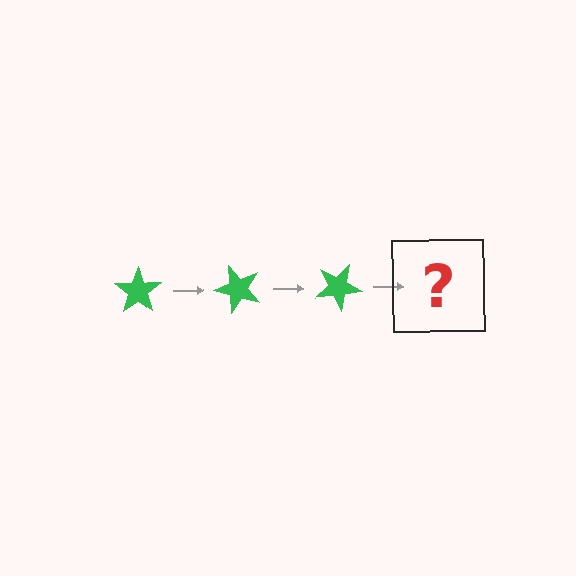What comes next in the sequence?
The next element should be a green star rotated 150 degrees.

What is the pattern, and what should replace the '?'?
The pattern is that the star rotates 50 degrees each step. The '?' should be a green star rotated 150 degrees.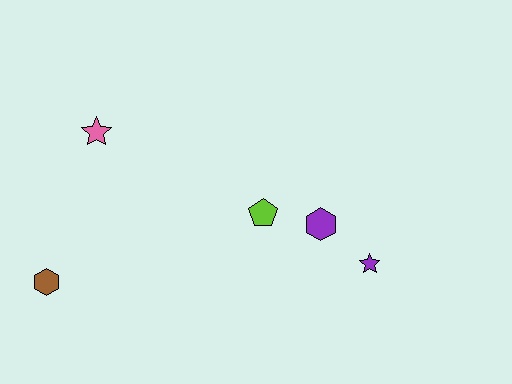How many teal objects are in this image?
There are no teal objects.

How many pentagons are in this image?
There is 1 pentagon.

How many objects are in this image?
There are 5 objects.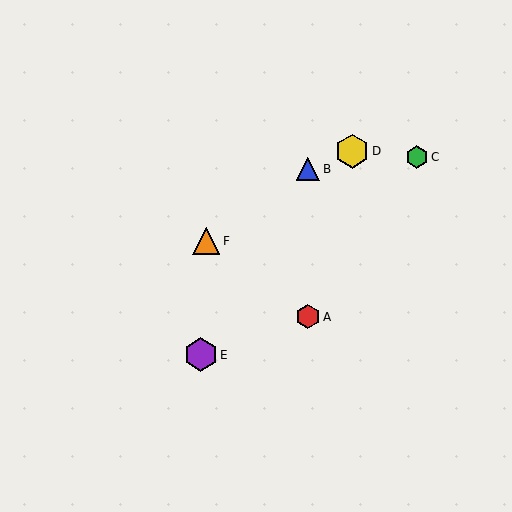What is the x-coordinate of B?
Object B is at x≈308.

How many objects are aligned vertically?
2 objects (A, B) are aligned vertically.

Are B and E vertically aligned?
No, B is at x≈308 and E is at x≈201.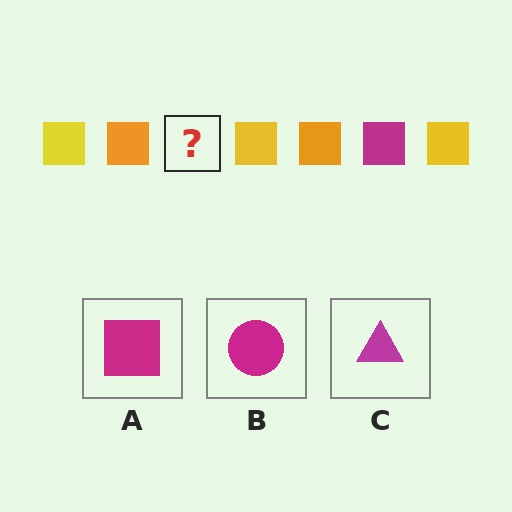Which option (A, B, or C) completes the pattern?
A.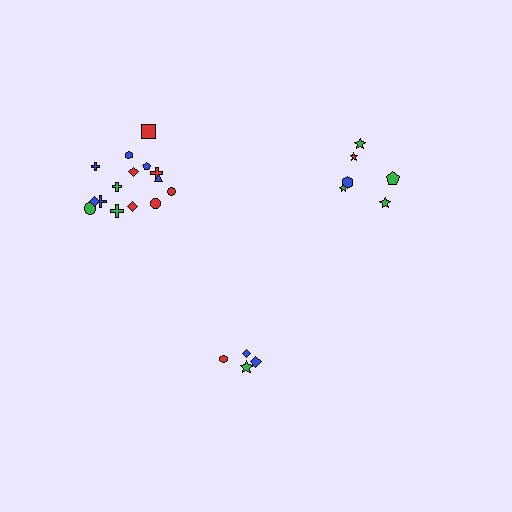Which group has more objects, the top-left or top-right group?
The top-left group.